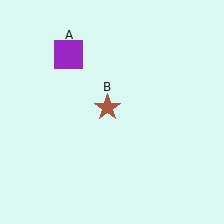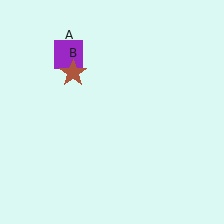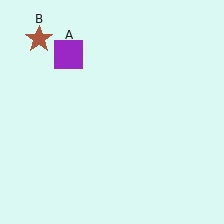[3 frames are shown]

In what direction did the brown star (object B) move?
The brown star (object B) moved up and to the left.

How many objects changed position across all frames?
1 object changed position: brown star (object B).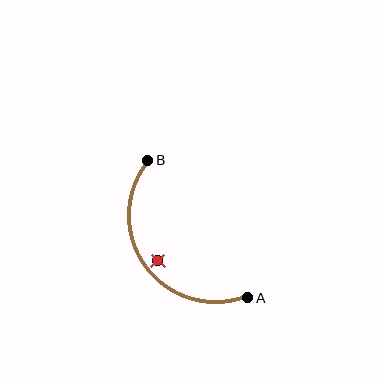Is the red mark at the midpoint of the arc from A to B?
No — the red mark does not lie on the arc at all. It sits slightly inside the curve.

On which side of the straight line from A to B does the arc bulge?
The arc bulges below and to the left of the straight line connecting A and B.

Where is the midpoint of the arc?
The arc midpoint is the point on the curve farthest from the straight line joining A and B. It sits below and to the left of that line.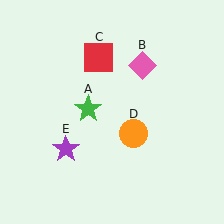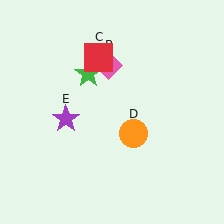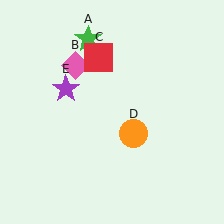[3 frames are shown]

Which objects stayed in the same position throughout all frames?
Red square (object C) and orange circle (object D) remained stationary.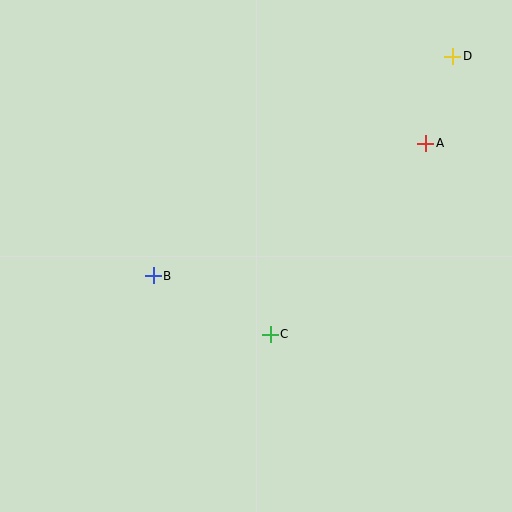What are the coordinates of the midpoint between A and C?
The midpoint between A and C is at (348, 239).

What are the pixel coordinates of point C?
Point C is at (270, 334).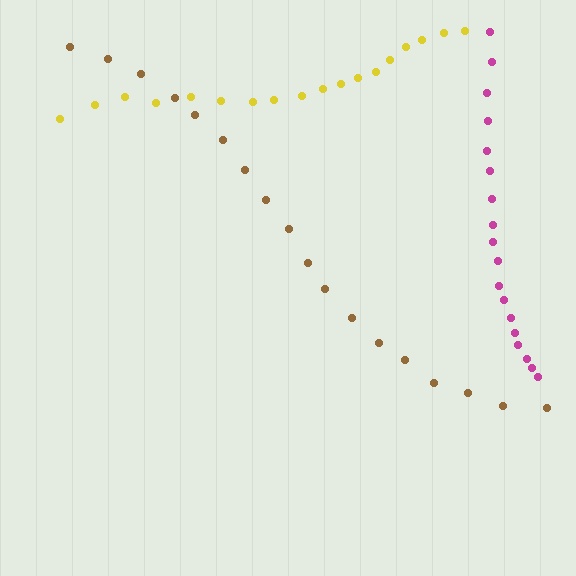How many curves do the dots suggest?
There are 3 distinct paths.